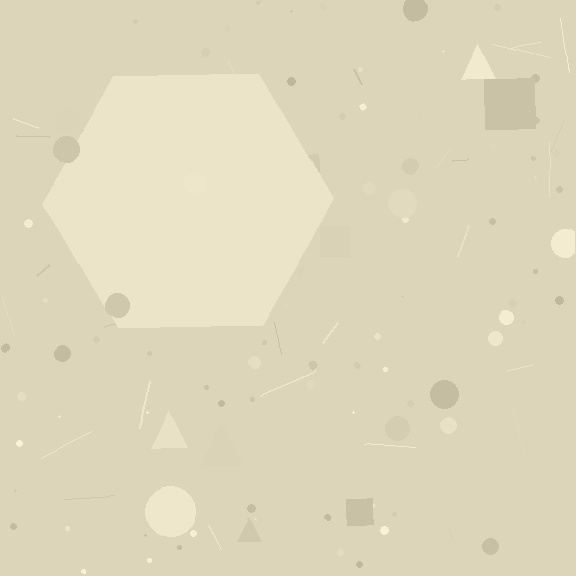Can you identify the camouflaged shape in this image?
The camouflaged shape is a hexagon.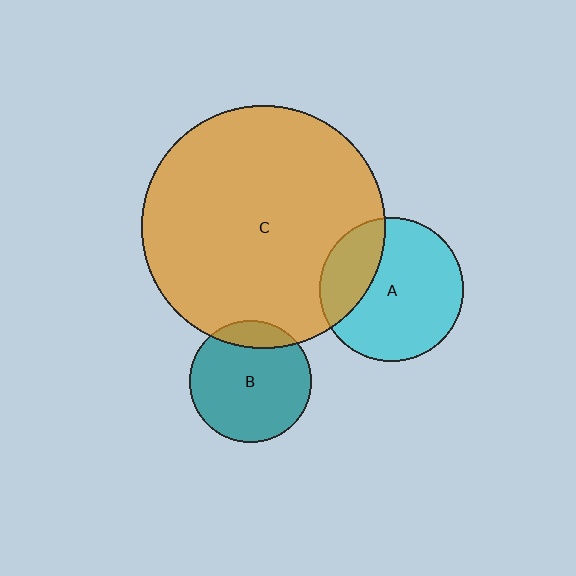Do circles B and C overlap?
Yes.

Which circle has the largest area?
Circle C (orange).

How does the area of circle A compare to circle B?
Approximately 1.4 times.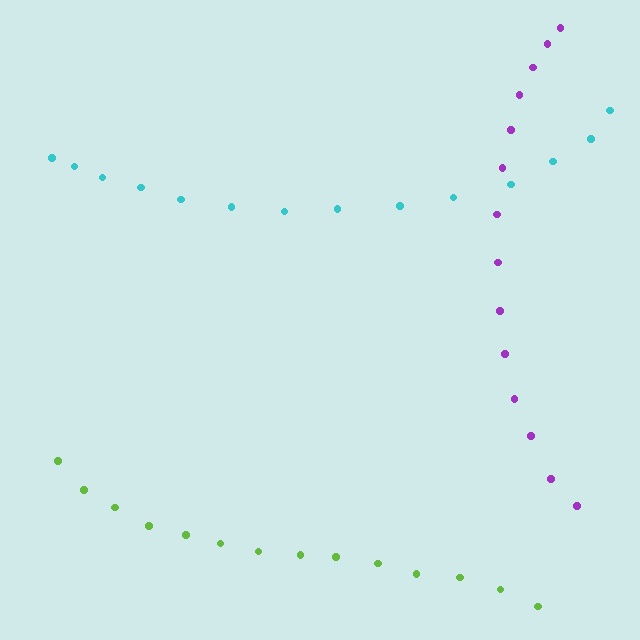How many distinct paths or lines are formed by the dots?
There are 3 distinct paths.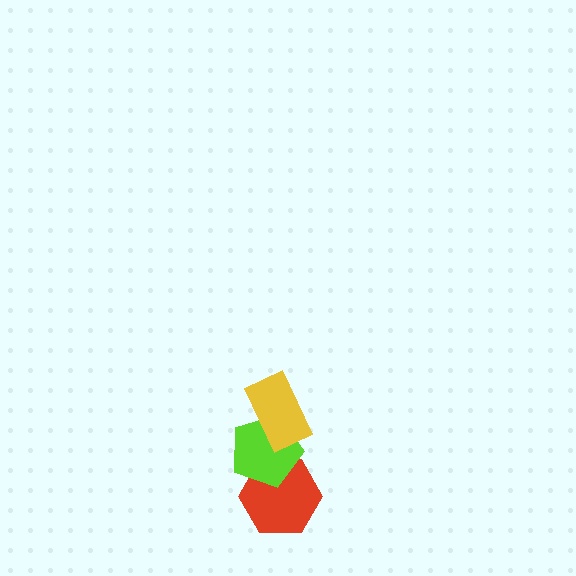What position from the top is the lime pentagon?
The lime pentagon is 2nd from the top.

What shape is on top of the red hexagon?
The lime pentagon is on top of the red hexagon.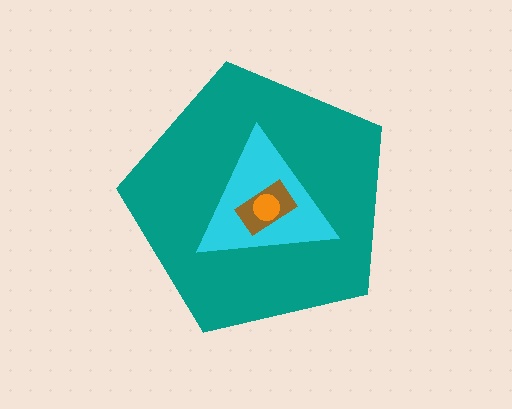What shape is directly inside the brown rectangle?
The orange circle.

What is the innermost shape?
The orange circle.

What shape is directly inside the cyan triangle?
The brown rectangle.